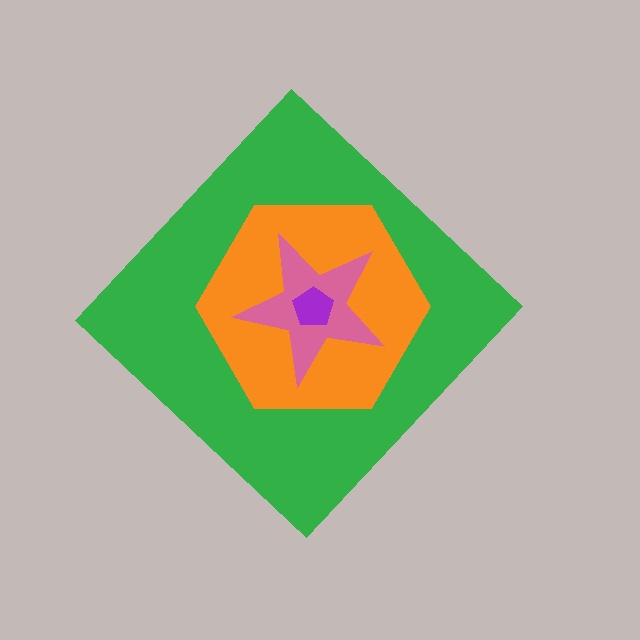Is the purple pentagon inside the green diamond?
Yes.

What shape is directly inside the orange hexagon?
The pink star.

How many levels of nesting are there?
4.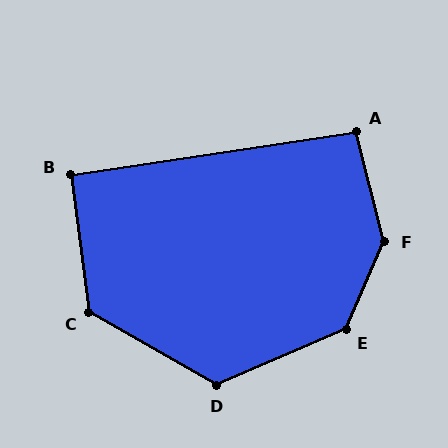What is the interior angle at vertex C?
Approximately 127 degrees (obtuse).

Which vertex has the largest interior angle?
F, at approximately 142 degrees.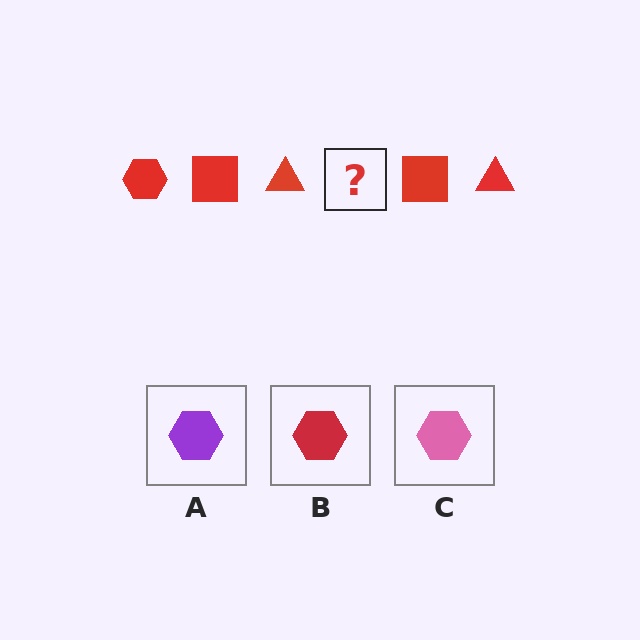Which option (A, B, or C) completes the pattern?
B.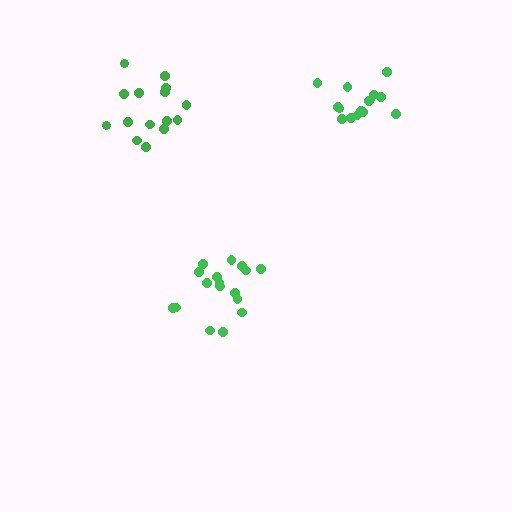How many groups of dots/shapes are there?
There are 3 groups.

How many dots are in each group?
Group 1: 17 dots, Group 2: 15 dots, Group 3: 15 dots (47 total).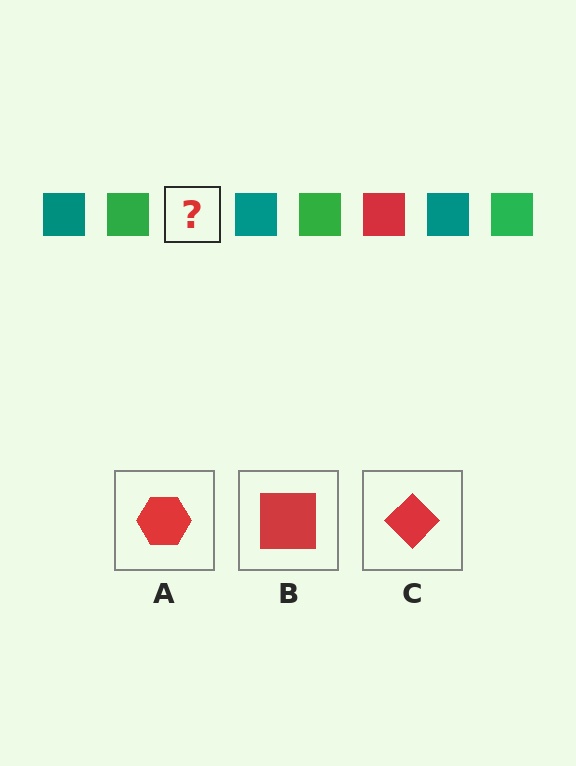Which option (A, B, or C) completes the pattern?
B.